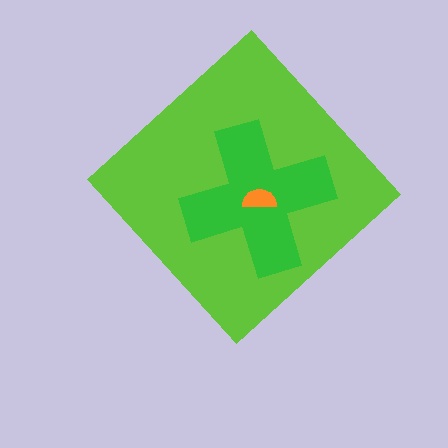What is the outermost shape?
The lime diamond.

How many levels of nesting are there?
3.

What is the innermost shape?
The orange semicircle.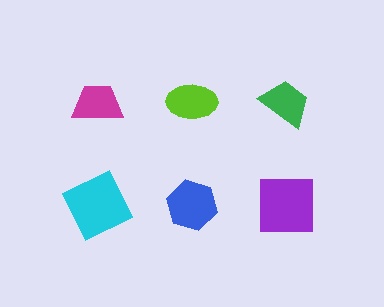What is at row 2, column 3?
A purple square.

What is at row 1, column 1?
A magenta trapezoid.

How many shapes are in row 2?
3 shapes.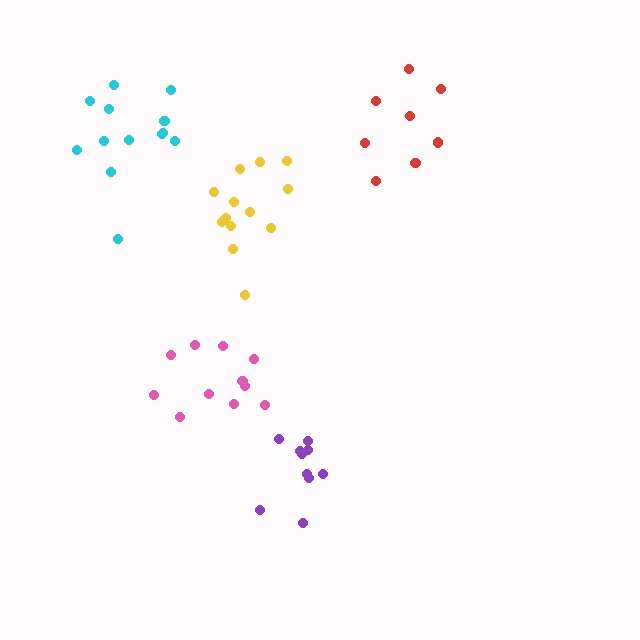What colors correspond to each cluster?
The clusters are colored: red, yellow, pink, purple, cyan.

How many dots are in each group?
Group 1: 8 dots, Group 2: 13 dots, Group 3: 11 dots, Group 4: 10 dots, Group 5: 13 dots (55 total).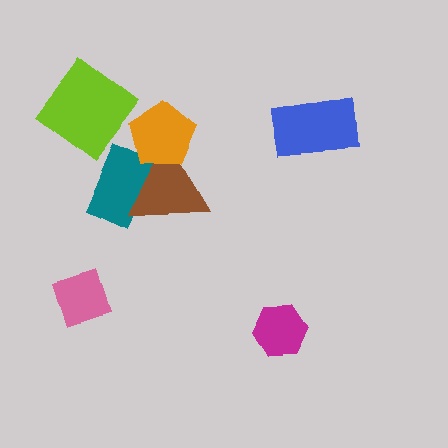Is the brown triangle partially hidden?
Yes, it is partially covered by another shape.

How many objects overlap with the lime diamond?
0 objects overlap with the lime diamond.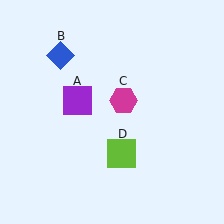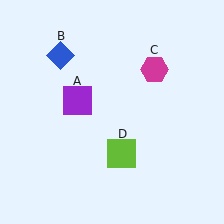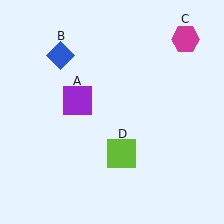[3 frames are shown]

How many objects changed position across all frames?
1 object changed position: magenta hexagon (object C).